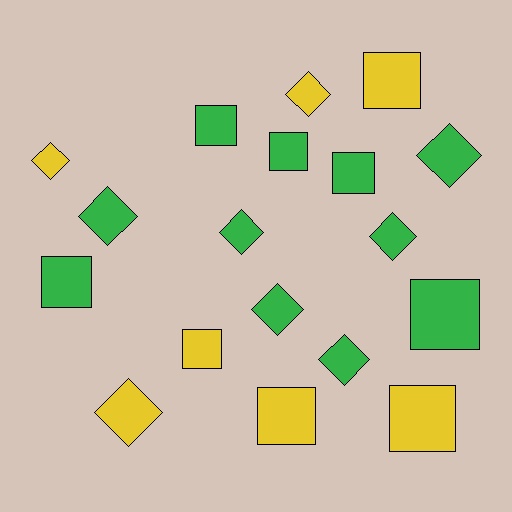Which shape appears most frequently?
Square, with 9 objects.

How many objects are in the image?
There are 18 objects.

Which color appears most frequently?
Green, with 11 objects.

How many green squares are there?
There are 5 green squares.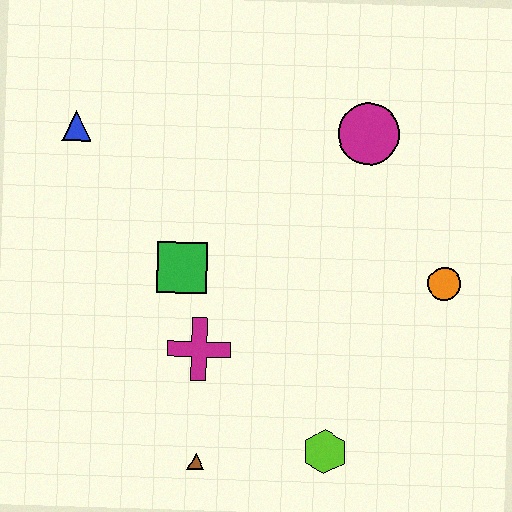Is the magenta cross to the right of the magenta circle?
No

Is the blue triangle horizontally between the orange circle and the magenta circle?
No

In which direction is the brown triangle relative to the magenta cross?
The brown triangle is below the magenta cross.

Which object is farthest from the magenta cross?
The magenta circle is farthest from the magenta cross.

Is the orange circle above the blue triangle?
No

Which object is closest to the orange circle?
The magenta circle is closest to the orange circle.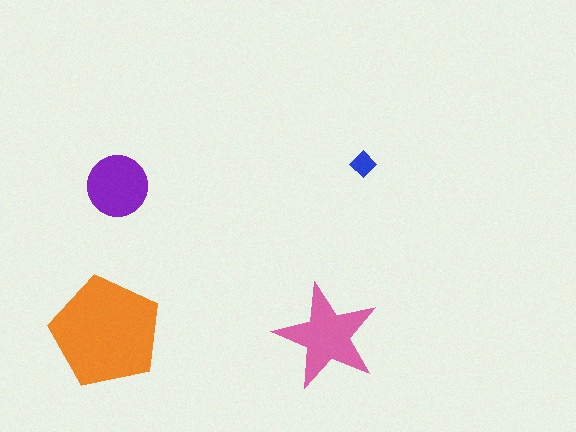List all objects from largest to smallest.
The orange pentagon, the pink star, the purple circle, the blue diamond.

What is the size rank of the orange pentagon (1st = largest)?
1st.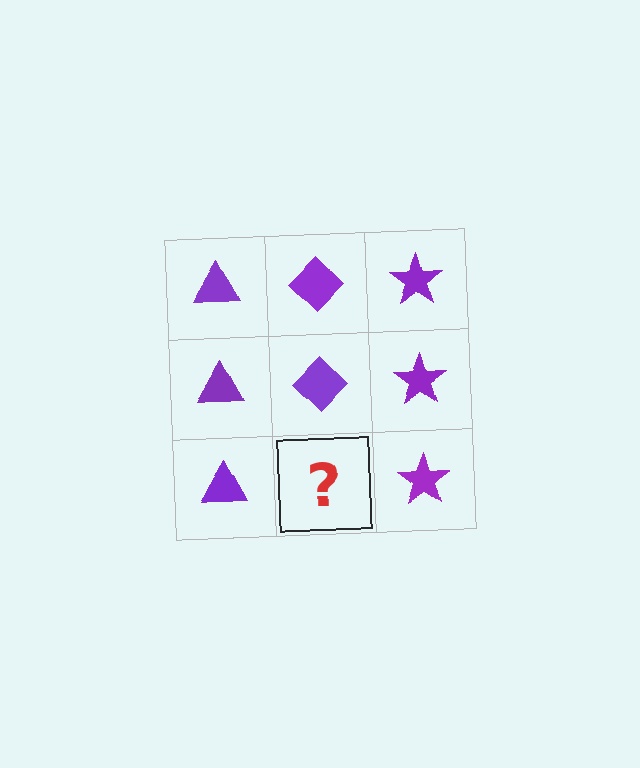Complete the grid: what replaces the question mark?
The question mark should be replaced with a purple diamond.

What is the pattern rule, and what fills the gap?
The rule is that each column has a consistent shape. The gap should be filled with a purple diamond.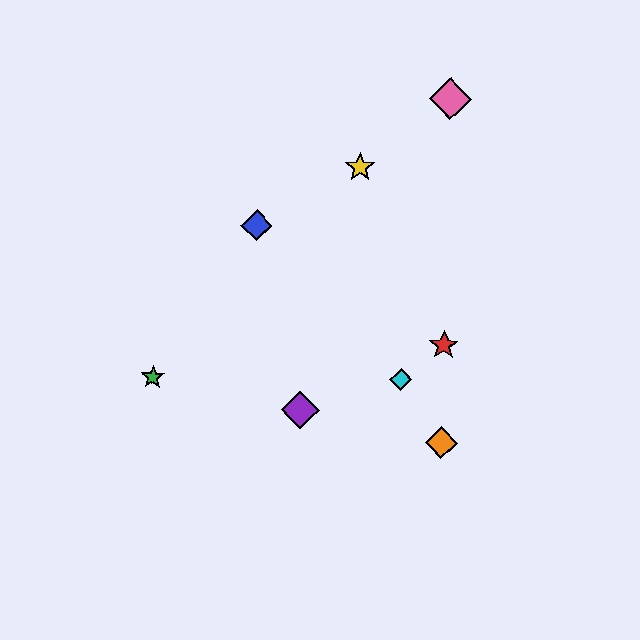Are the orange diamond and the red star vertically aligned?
Yes, both are at x≈441.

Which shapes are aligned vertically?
The red star, the orange diamond, the pink diamond are aligned vertically.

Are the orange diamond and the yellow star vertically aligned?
No, the orange diamond is at x≈441 and the yellow star is at x≈360.